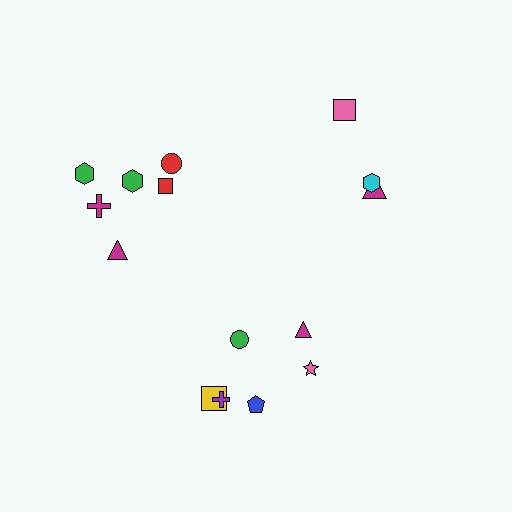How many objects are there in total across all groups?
There are 15 objects.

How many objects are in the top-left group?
There are 6 objects.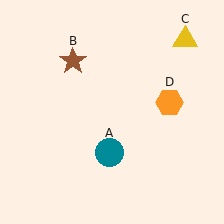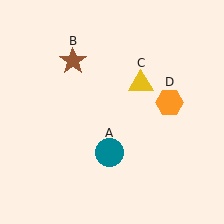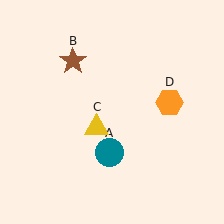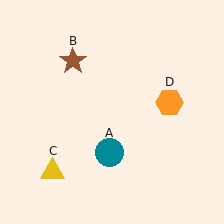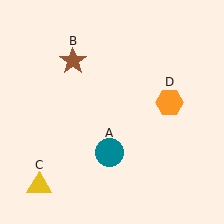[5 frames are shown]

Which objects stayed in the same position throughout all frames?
Teal circle (object A) and brown star (object B) and orange hexagon (object D) remained stationary.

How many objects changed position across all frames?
1 object changed position: yellow triangle (object C).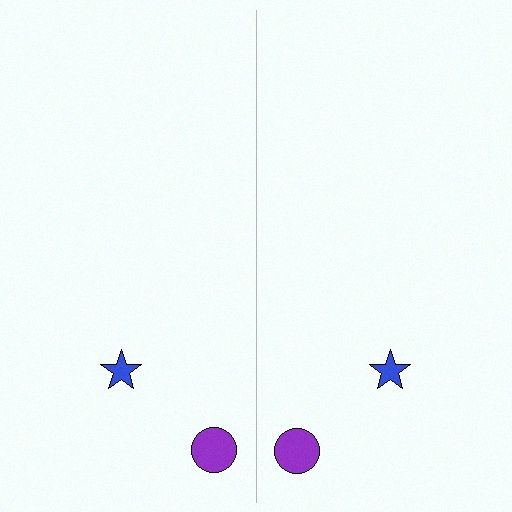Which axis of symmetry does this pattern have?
The pattern has a vertical axis of symmetry running through the center of the image.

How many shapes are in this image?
There are 4 shapes in this image.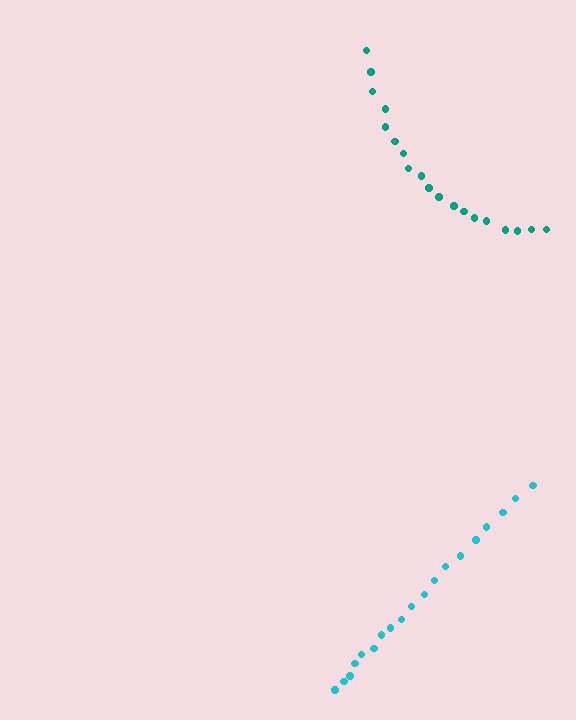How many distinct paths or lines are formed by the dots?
There are 2 distinct paths.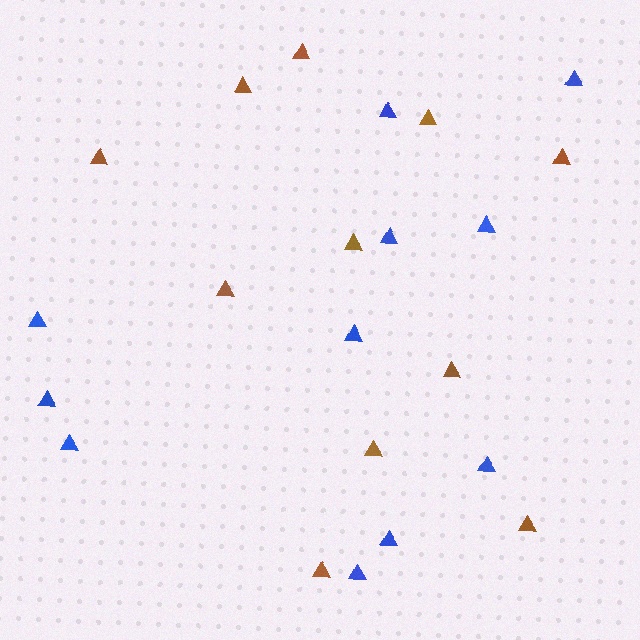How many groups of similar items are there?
There are 2 groups: one group of blue triangles (11) and one group of brown triangles (11).